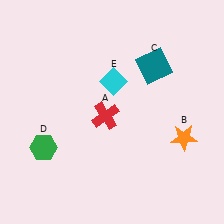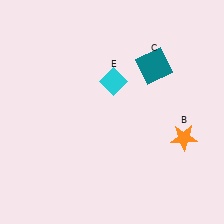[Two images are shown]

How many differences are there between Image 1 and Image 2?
There are 2 differences between the two images.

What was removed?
The red cross (A), the green hexagon (D) were removed in Image 2.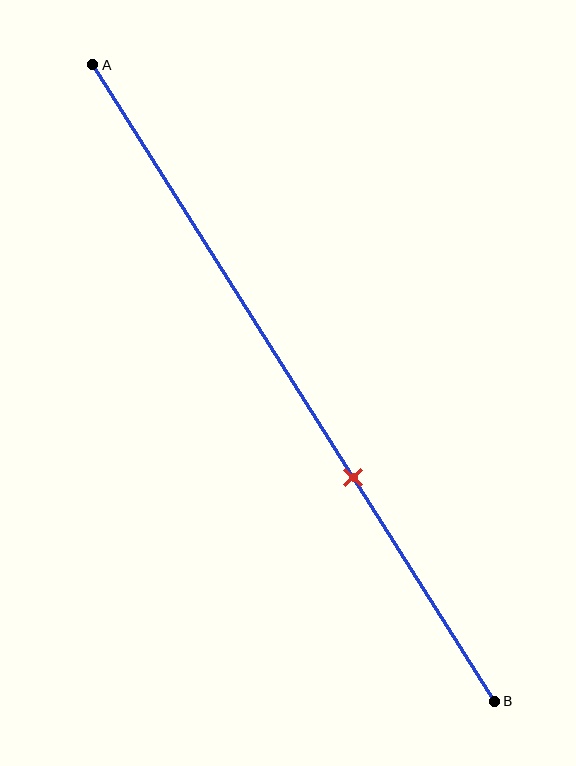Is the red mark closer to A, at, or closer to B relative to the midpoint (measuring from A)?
The red mark is closer to point B than the midpoint of segment AB.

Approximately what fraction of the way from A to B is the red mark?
The red mark is approximately 65% of the way from A to B.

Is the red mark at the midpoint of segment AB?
No, the mark is at about 65% from A, not at the 50% midpoint.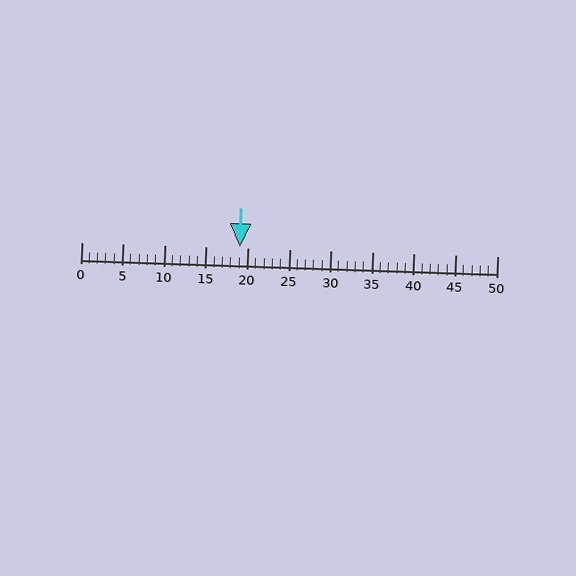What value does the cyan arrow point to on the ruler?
The cyan arrow points to approximately 19.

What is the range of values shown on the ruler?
The ruler shows values from 0 to 50.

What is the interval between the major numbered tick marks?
The major tick marks are spaced 5 units apart.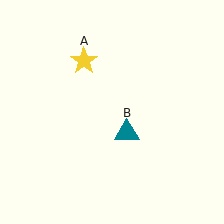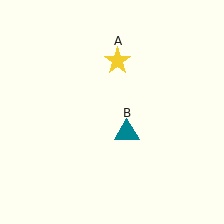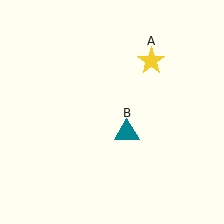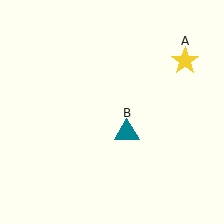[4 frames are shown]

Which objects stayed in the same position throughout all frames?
Teal triangle (object B) remained stationary.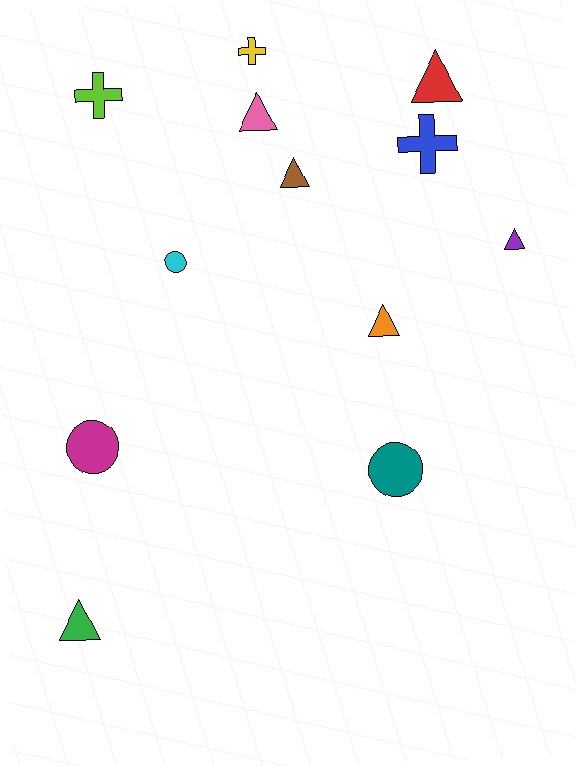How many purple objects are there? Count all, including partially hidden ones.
There is 1 purple object.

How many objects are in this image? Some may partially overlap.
There are 12 objects.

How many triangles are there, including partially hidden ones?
There are 6 triangles.